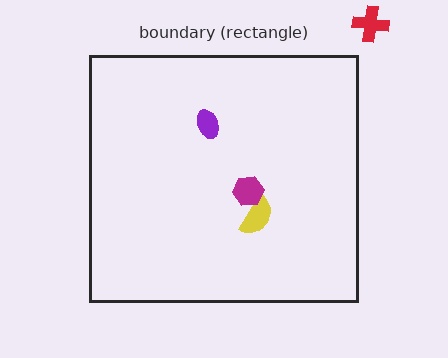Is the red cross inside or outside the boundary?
Outside.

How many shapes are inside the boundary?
3 inside, 1 outside.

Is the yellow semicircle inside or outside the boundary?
Inside.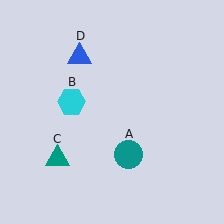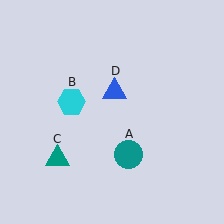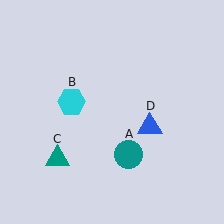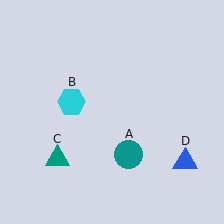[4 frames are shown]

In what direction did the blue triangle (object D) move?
The blue triangle (object D) moved down and to the right.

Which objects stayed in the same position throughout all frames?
Teal circle (object A) and cyan hexagon (object B) and teal triangle (object C) remained stationary.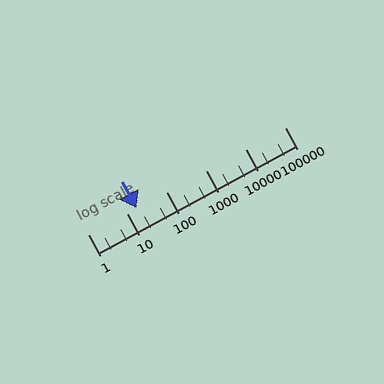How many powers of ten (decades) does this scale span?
The scale spans 5 decades, from 1 to 100000.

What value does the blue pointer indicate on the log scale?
The pointer indicates approximately 17.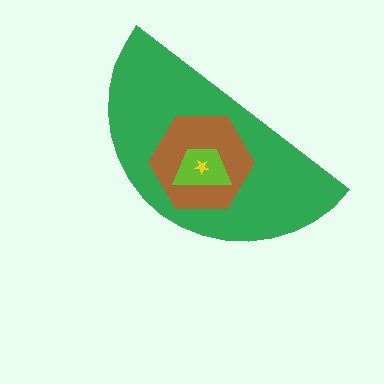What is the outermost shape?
The green semicircle.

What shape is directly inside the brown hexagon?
The lime trapezoid.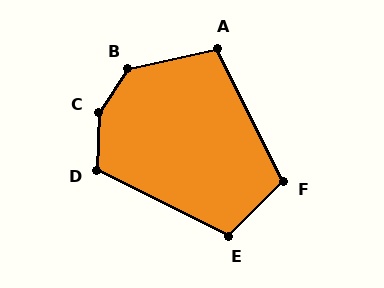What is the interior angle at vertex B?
Approximately 137 degrees (obtuse).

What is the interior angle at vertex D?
Approximately 115 degrees (obtuse).